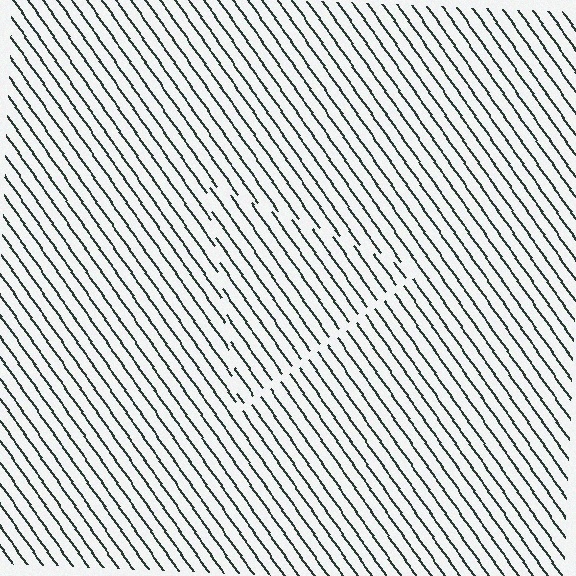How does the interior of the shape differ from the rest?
The interior of the shape contains the same grating, shifted by half a period — the contour is defined by the phase discontinuity where line-ends from the inner and outer gratings abut.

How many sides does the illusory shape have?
3 sides — the line-ends trace a triangle.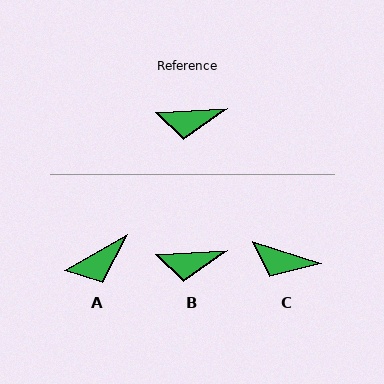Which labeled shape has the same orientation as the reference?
B.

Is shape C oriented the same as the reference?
No, it is off by about 21 degrees.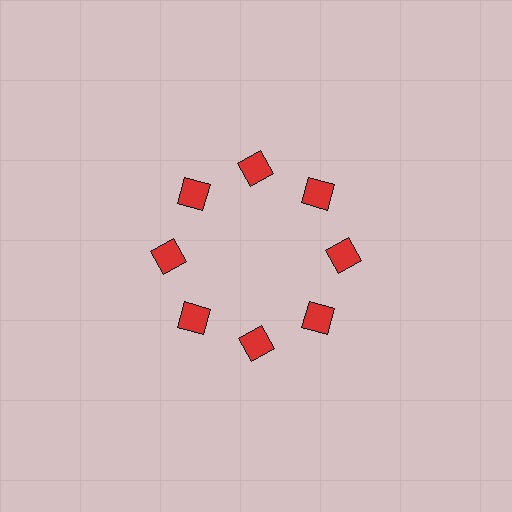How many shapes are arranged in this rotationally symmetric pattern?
There are 8 shapes, arranged in 8 groups of 1.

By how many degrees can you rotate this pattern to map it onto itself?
The pattern maps onto itself every 45 degrees of rotation.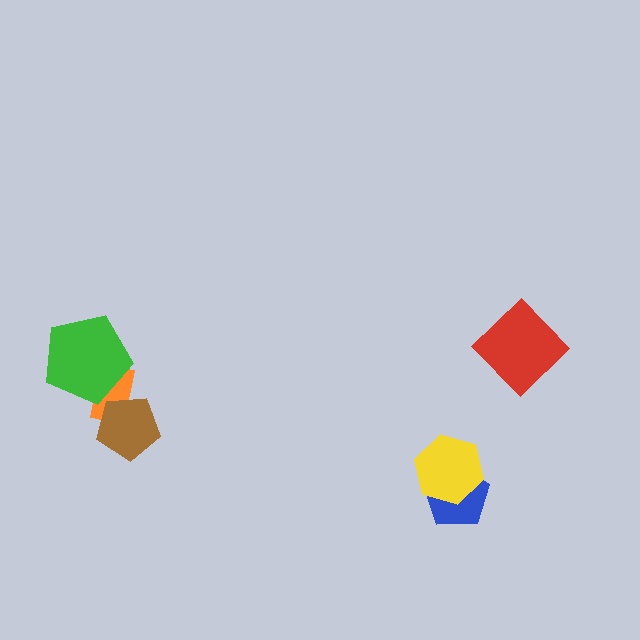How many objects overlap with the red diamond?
0 objects overlap with the red diamond.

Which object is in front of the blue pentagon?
The yellow hexagon is in front of the blue pentagon.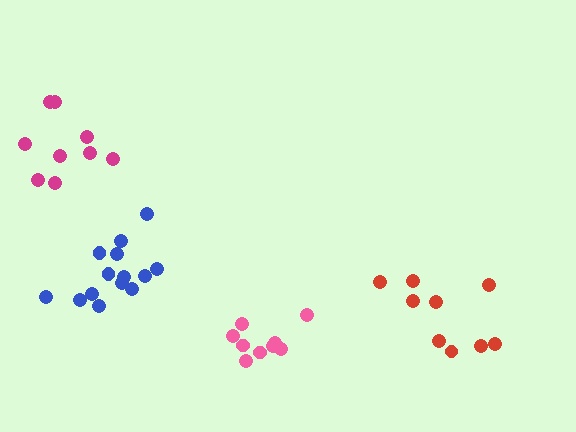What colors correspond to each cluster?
The clusters are colored: blue, red, pink, magenta.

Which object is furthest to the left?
The magenta cluster is leftmost.